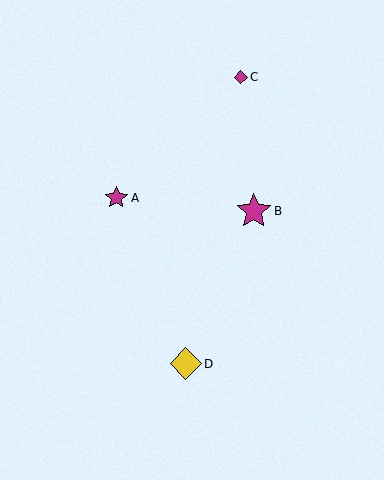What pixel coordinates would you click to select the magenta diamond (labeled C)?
Click at (241, 77) to select the magenta diamond C.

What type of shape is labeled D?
Shape D is a yellow diamond.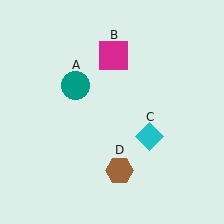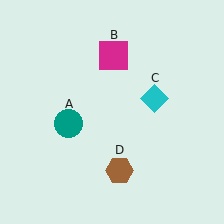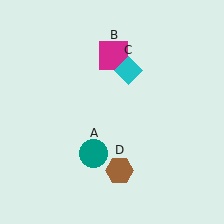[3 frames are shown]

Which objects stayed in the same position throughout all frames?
Magenta square (object B) and brown hexagon (object D) remained stationary.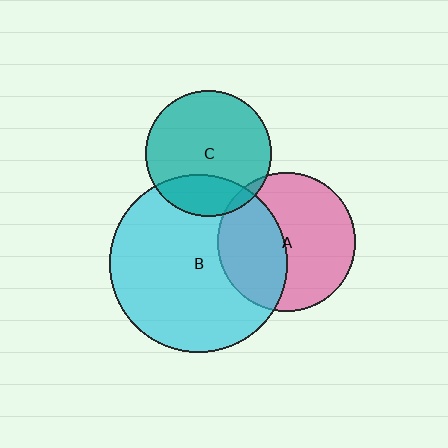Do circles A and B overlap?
Yes.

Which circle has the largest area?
Circle B (cyan).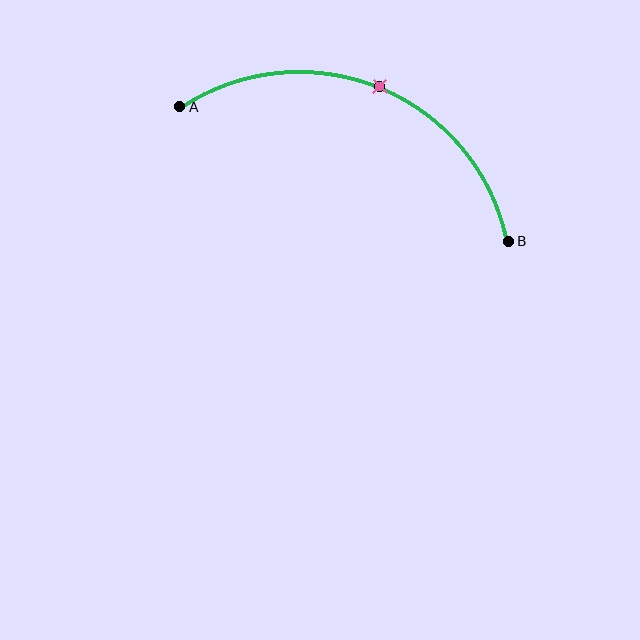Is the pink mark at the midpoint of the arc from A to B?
Yes. The pink mark lies on the arc at equal arc-length from both A and B — it is the arc midpoint.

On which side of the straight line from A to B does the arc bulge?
The arc bulges above the straight line connecting A and B.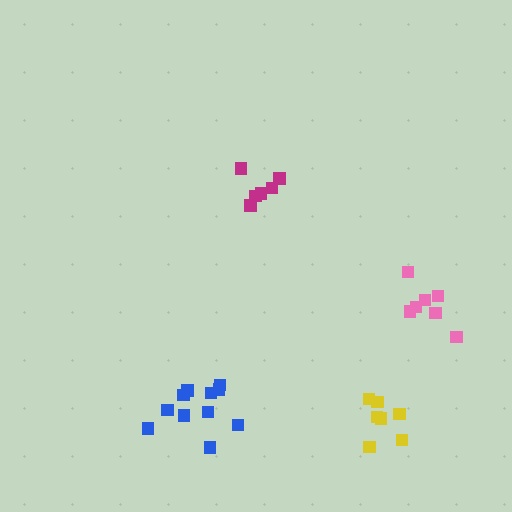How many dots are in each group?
Group 1: 7 dots, Group 2: 11 dots, Group 3: 6 dots, Group 4: 7 dots (31 total).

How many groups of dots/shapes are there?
There are 4 groups.